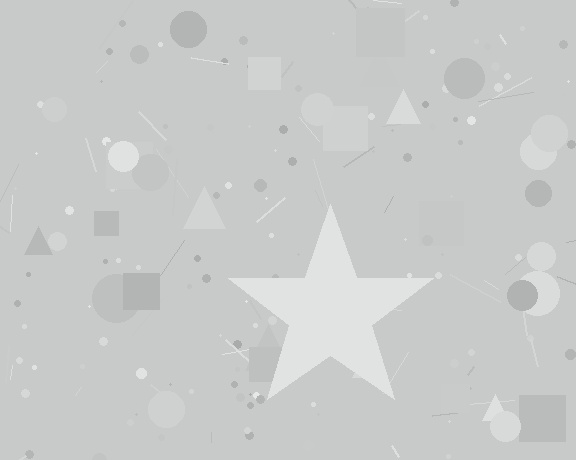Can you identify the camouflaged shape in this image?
The camouflaged shape is a star.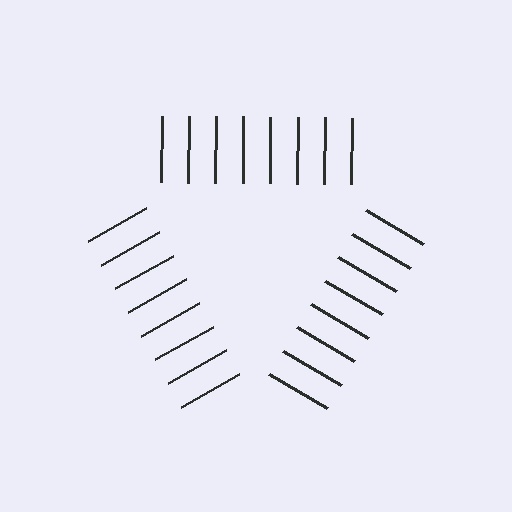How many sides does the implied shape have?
3 sides — the line-ends trace a triangle.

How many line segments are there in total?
24 — 8 along each of the 3 edges.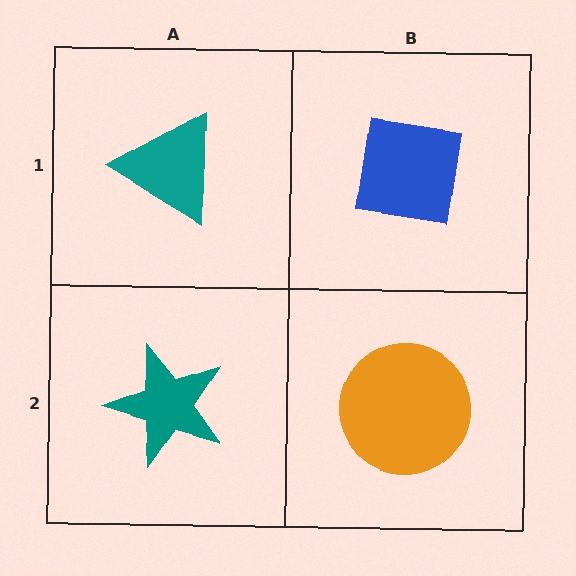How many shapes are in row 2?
2 shapes.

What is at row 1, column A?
A teal triangle.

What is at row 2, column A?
A teal star.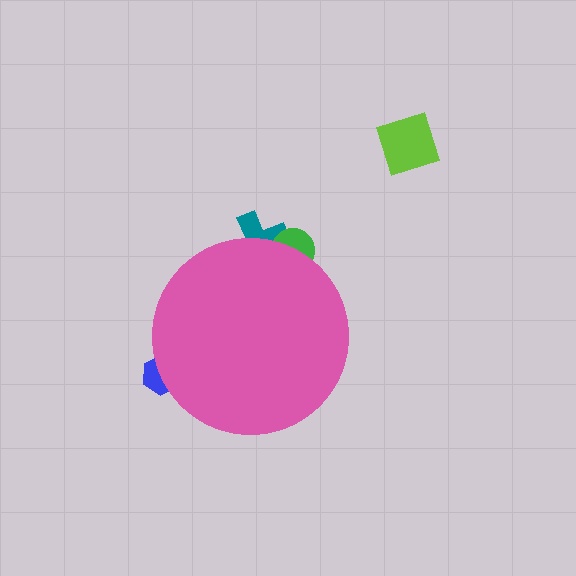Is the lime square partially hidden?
No, the lime square is fully visible.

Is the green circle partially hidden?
Yes, the green circle is partially hidden behind the pink circle.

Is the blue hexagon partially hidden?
Yes, the blue hexagon is partially hidden behind the pink circle.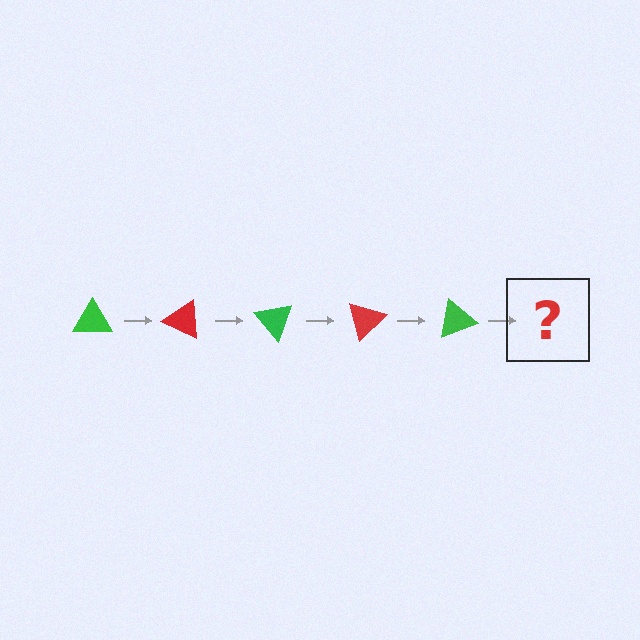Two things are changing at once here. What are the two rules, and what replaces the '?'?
The two rules are that it rotates 25 degrees each step and the color cycles through green and red. The '?' should be a red triangle, rotated 125 degrees from the start.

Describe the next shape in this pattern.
It should be a red triangle, rotated 125 degrees from the start.